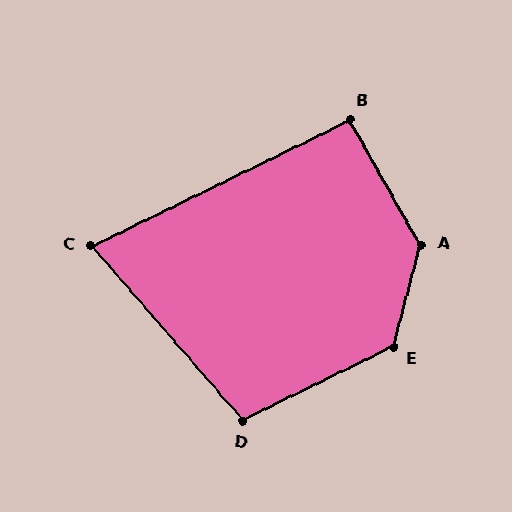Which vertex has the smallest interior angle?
C, at approximately 75 degrees.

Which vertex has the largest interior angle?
A, at approximately 136 degrees.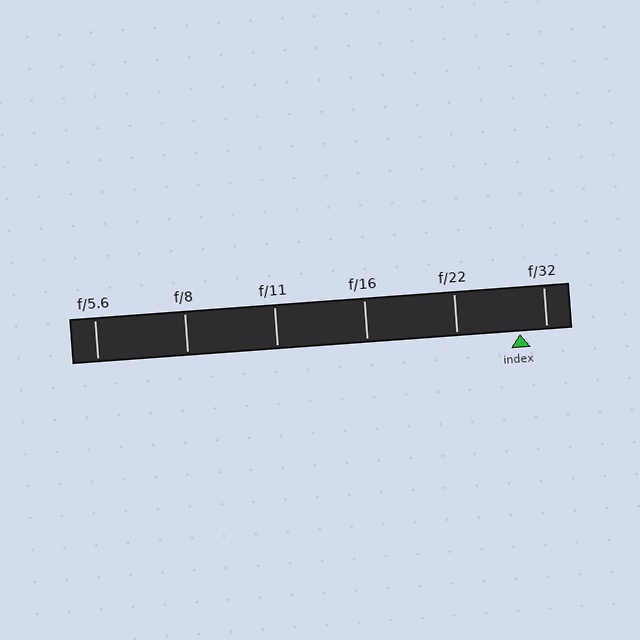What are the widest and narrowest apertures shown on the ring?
The widest aperture shown is f/5.6 and the narrowest is f/32.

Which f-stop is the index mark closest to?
The index mark is closest to f/32.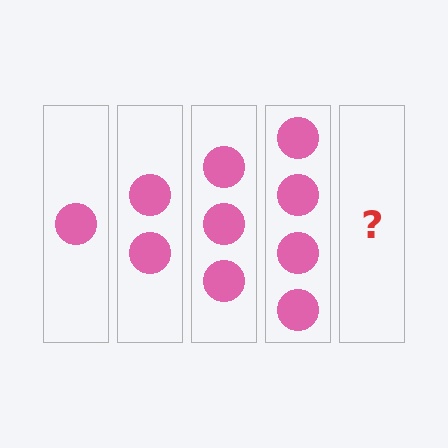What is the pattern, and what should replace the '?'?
The pattern is that each step adds one more circle. The '?' should be 5 circles.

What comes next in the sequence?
The next element should be 5 circles.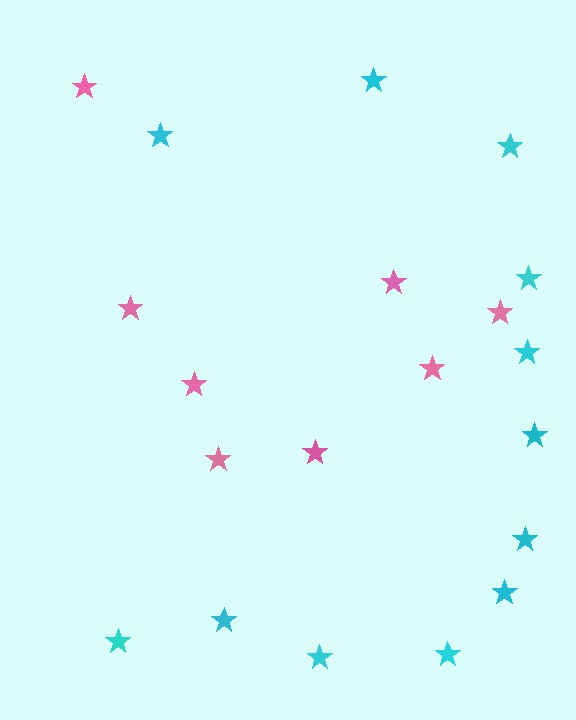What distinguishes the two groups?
There are 2 groups: one group of cyan stars (12) and one group of pink stars (8).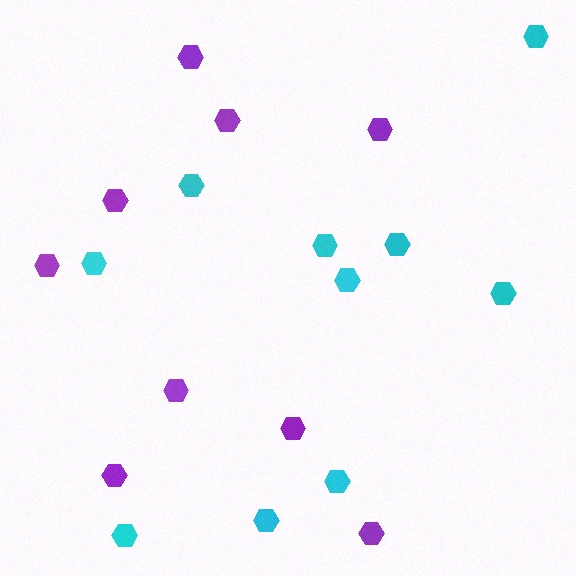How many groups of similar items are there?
There are 2 groups: one group of cyan hexagons (10) and one group of purple hexagons (9).